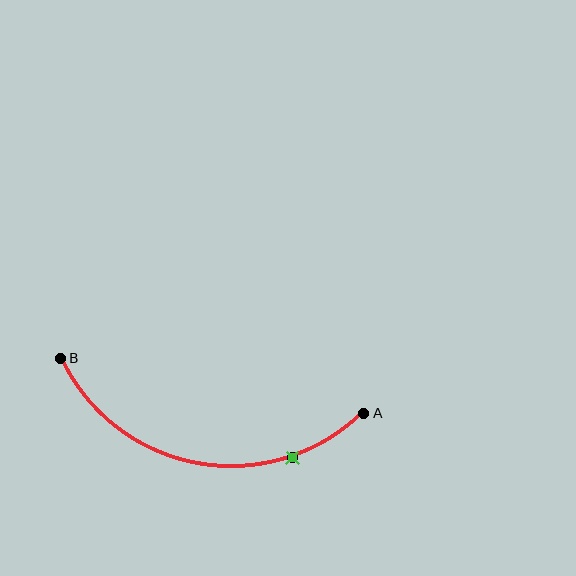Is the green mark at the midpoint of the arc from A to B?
No. The green mark lies on the arc but is closer to endpoint A. The arc midpoint would be at the point on the curve equidistant along the arc from both A and B.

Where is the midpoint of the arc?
The arc midpoint is the point on the curve farthest from the straight line joining A and B. It sits below that line.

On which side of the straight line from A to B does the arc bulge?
The arc bulges below the straight line connecting A and B.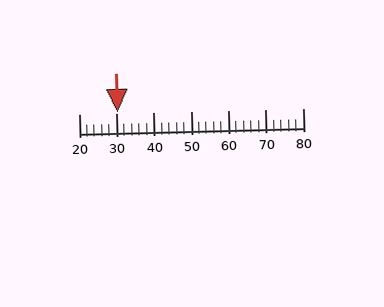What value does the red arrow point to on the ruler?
The red arrow points to approximately 30.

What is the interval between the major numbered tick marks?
The major tick marks are spaced 10 units apart.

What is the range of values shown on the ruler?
The ruler shows values from 20 to 80.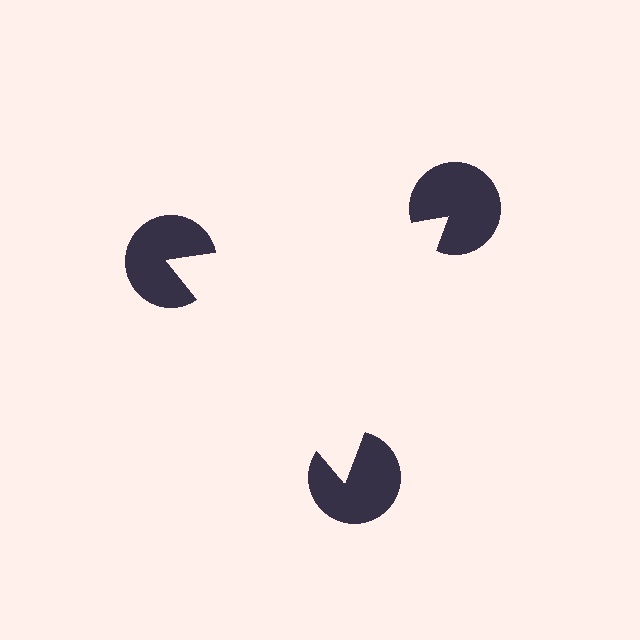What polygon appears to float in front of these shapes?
An illusory triangle — its edges are inferred from the aligned wedge cuts in the pac-man discs, not physically drawn.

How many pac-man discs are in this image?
There are 3 — one at each vertex of the illusory triangle.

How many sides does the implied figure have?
3 sides.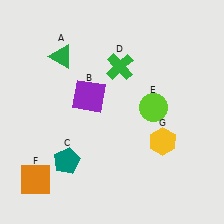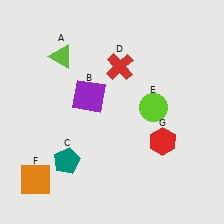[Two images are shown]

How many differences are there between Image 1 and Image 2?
There are 3 differences between the two images.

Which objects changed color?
A changed from green to lime. D changed from green to red. G changed from yellow to red.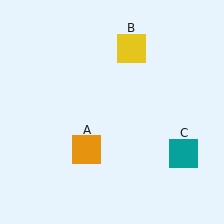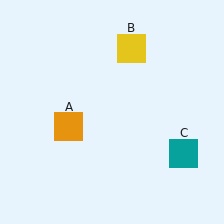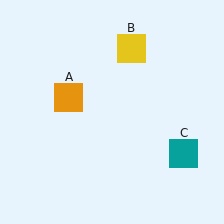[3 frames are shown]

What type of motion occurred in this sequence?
The orange square (object A) rotated clockwise around the center of the scene.